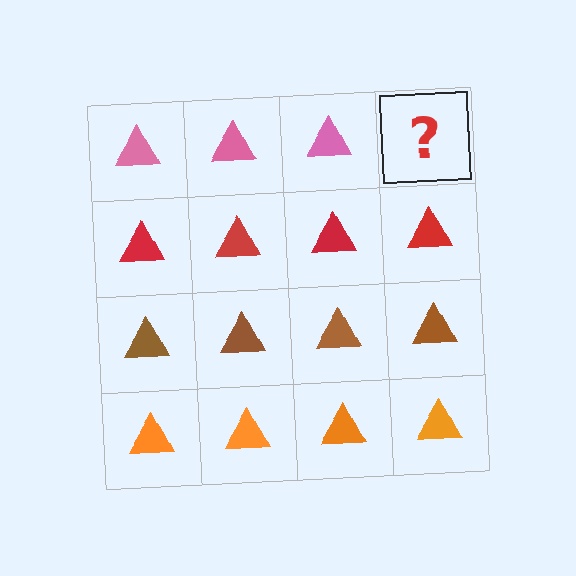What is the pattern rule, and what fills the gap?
The rule is that each row has a consistent color. The gap should be filled with a pink triangle.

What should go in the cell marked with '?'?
The missing cell should contain a pink triangle.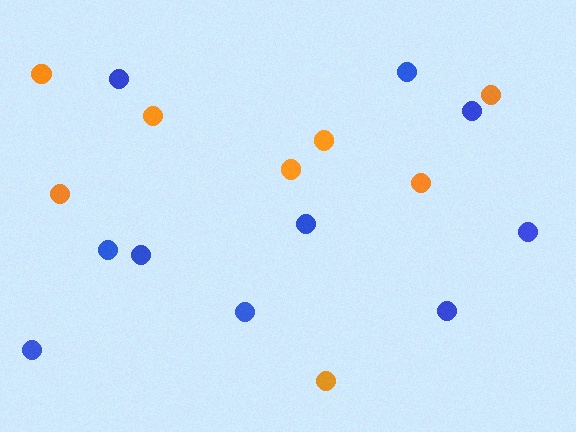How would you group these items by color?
There are 2 groups: one group of blue circles (10) and one group of orange circles (8).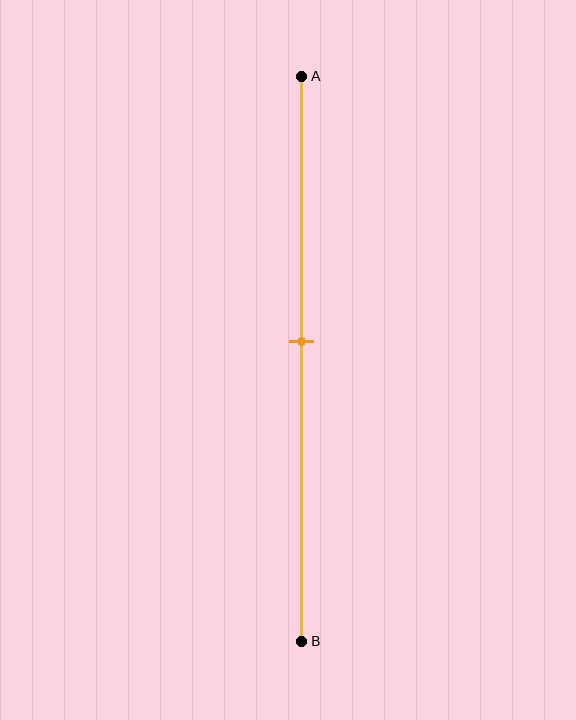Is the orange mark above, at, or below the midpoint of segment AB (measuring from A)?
The orange mark is above the midpoint of segment AB.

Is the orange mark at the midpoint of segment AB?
No, the mark is at about 45% from A, not at the 50% midpoint.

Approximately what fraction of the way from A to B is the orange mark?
The orange mark is approximately 45% of the way from A to B.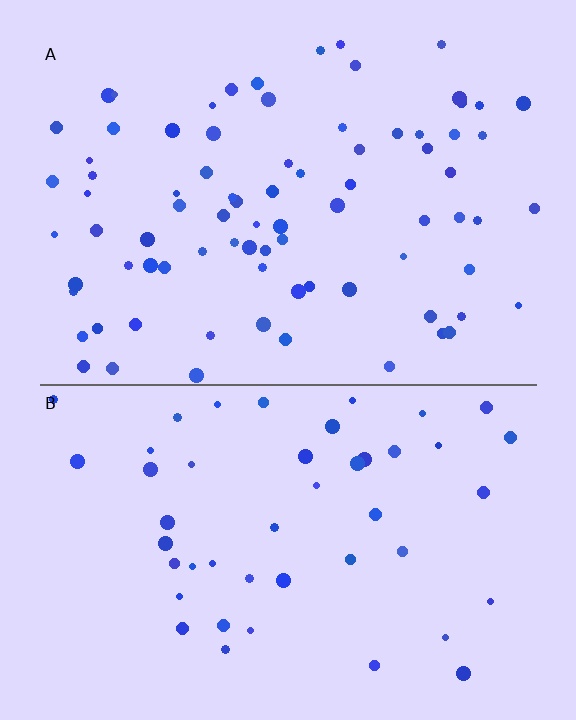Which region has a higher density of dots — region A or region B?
A (the top).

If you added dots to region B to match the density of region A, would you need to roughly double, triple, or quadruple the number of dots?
Approximately double.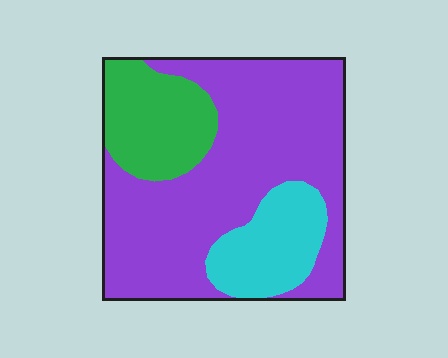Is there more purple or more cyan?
Purple.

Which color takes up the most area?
Purple, at roughly 65%.